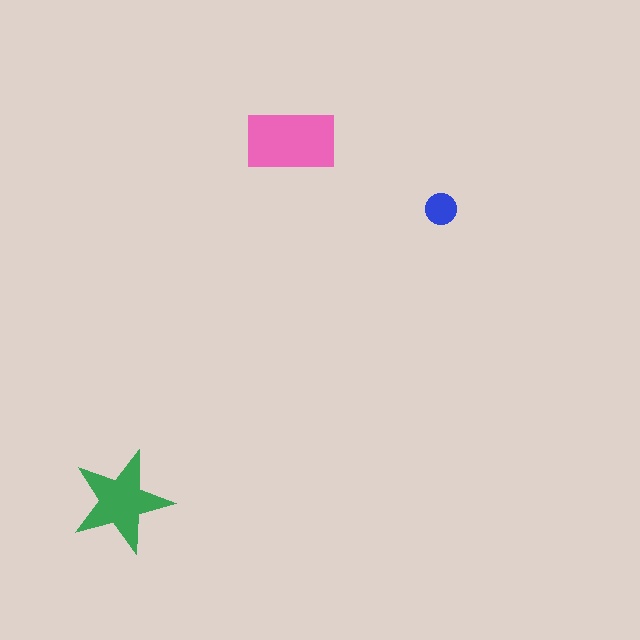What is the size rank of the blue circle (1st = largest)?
3rd.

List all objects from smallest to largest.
The blue circle, the green star, the pink rectangle.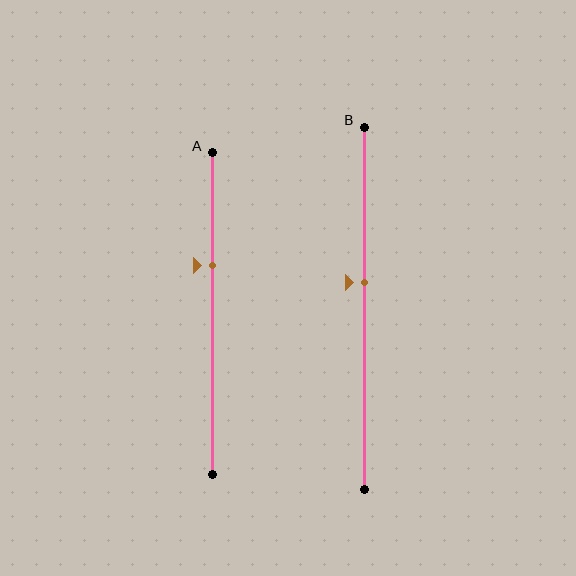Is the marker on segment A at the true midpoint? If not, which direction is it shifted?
No, the marker on segment A is shifted upward by about 15% of the segment length.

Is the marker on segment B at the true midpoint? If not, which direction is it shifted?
No, the marker on segment B is shifted upward by about 7% of the segment length.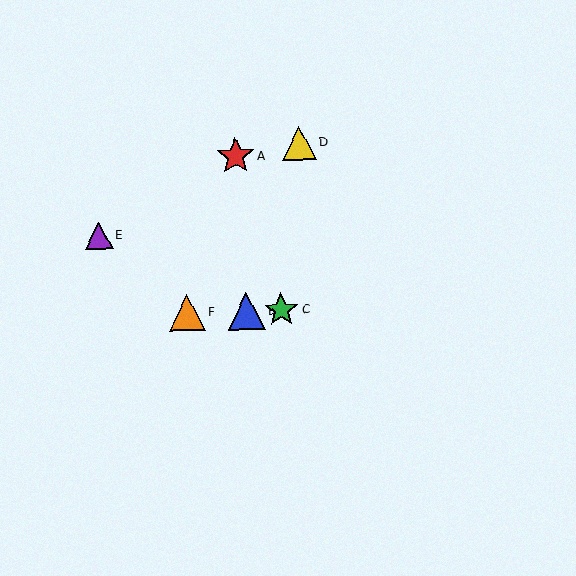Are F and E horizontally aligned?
No, F is at y≈313 and E is at y≈236.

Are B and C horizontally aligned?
Yes, both are at y≈311.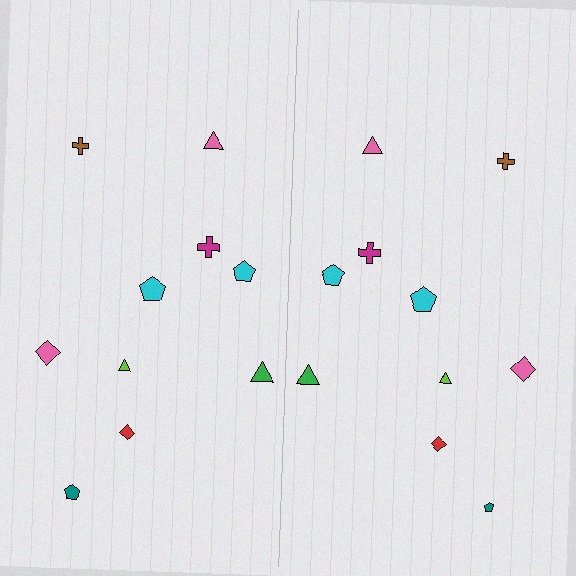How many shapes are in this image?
There are 20 shapes in this image.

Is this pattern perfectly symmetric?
No, the pattern is not perfectly symmetric. The teal pentagon on the right side has a different size than its mirror counterpart.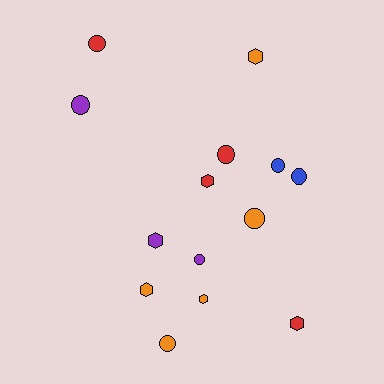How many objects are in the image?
There are 14 objects.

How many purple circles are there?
There are 2 purple circles.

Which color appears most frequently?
Orange, with 5 objects.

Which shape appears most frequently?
Circle, with 8 objects.